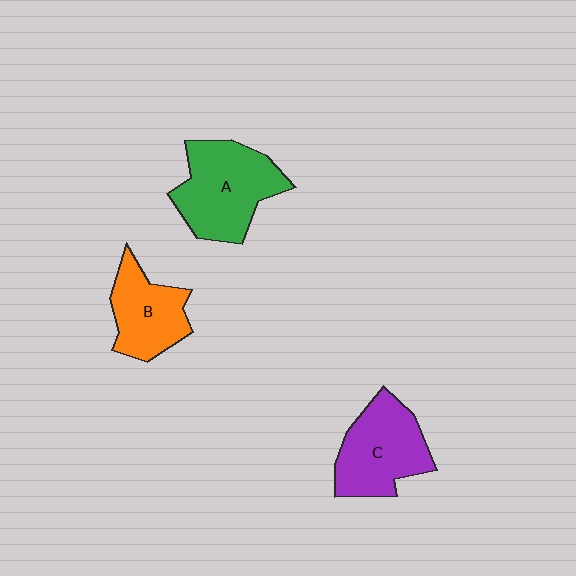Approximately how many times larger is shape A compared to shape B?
Approximately 1.4 times.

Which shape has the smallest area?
Shape B (orange).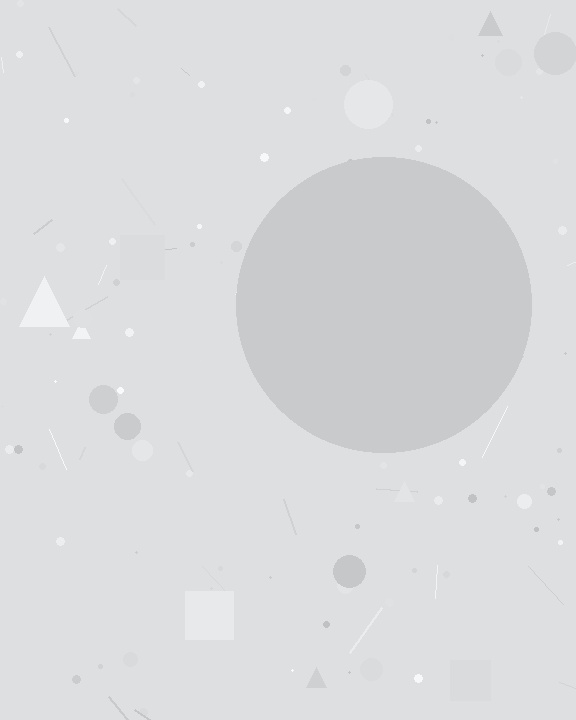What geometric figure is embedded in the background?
A circle is embedded in the background.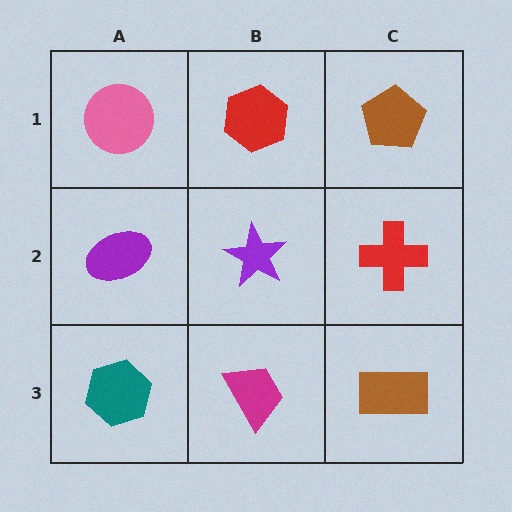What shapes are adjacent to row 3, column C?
A red cross (row 2, column C), a magenta trapezoid (row 3, column B).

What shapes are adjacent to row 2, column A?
A pink circle (row 1, column A), a teal hexagon (row 3, column A), a purple star (row 2, column B).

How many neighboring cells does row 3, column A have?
2.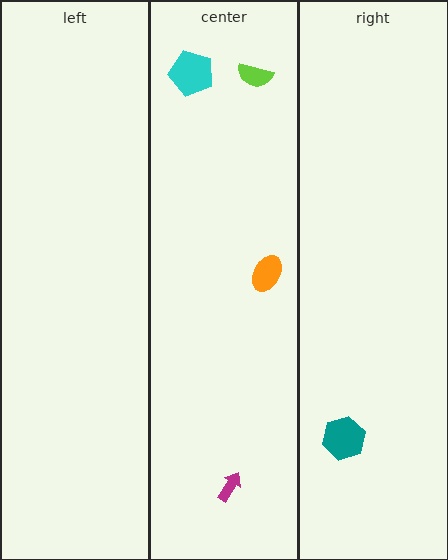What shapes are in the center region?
The cyan pentagon, the orange ellipse, the lime semicircle, the magenta arrow.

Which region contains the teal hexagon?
The right region.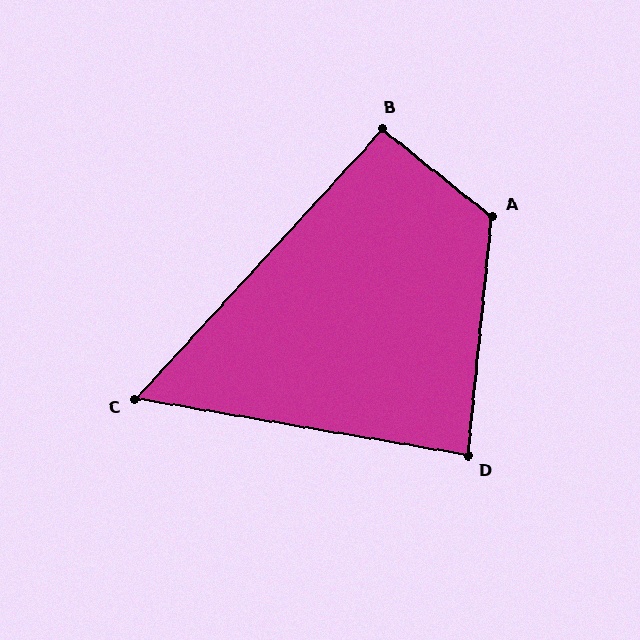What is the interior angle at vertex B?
Approximately 94 degrees (approximately right).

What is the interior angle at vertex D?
Approximately 86 degrees (approximately right).